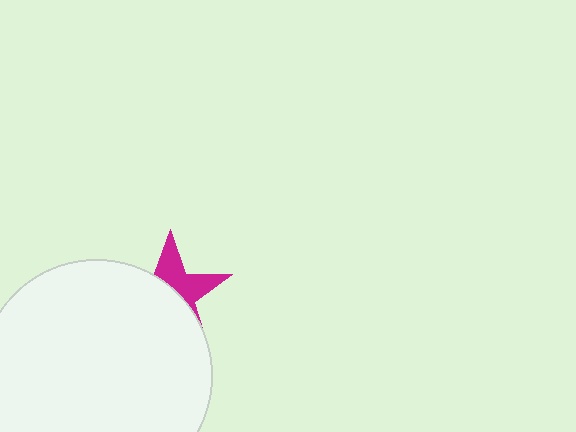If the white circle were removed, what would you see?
You would see the complete magenta star.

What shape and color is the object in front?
The object in front is a white circle.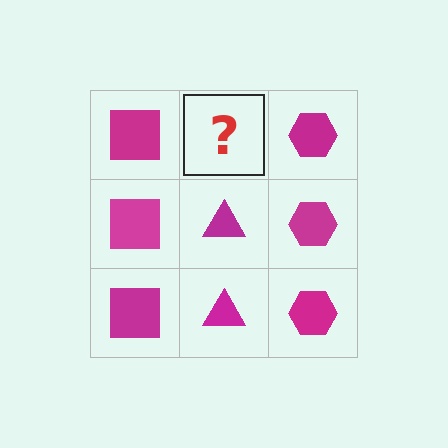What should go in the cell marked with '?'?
The missing cell should contain a magenta triangle.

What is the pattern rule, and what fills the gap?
The rule is that each column has a consistent shape. The gap should be filled with a magenta triangle.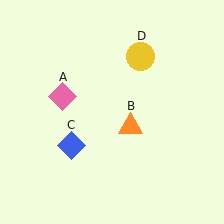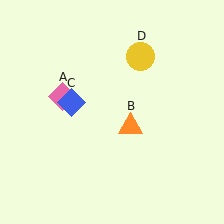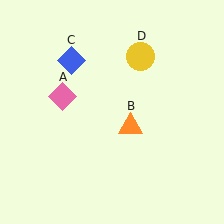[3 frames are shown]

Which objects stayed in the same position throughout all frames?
Pink diamond (object A) and orange triangle (object B) and yellow circle (object D) remained stationary.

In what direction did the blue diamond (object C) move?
The blue diamond (object C) moved up.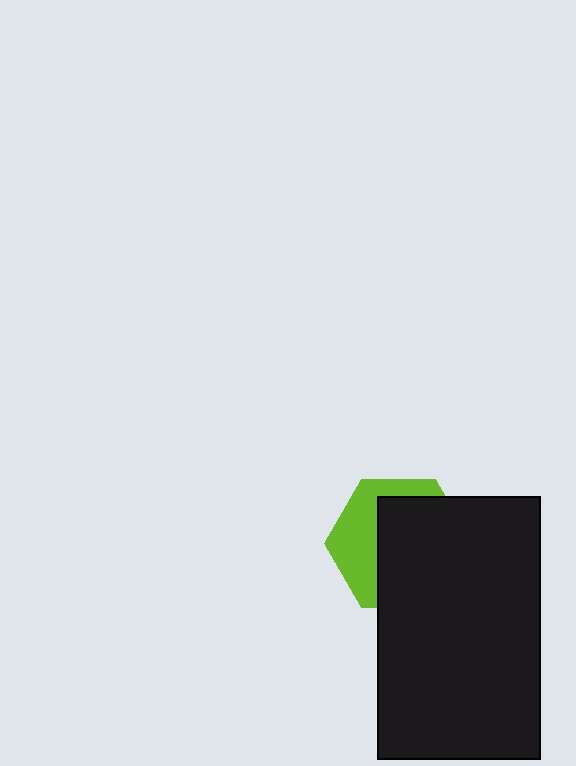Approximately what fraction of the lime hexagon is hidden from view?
Roughly 62% of the lime hexagon is hidden behind the black rectangle.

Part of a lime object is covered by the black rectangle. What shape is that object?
It is a hexagon.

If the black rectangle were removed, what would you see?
You would see the complete lime hexagon.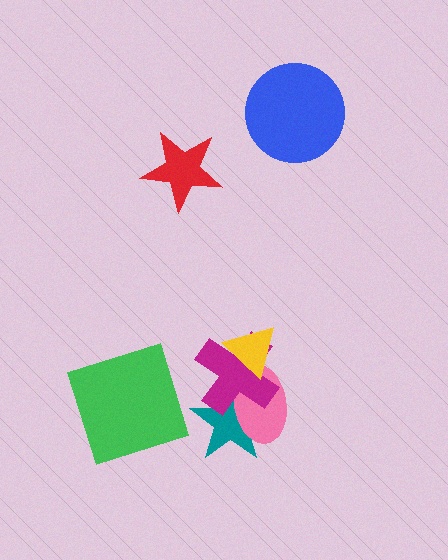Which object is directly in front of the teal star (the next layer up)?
The pink ellipse is directly in front of the teal star.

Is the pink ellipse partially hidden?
Yes, it is partially covered by another shape.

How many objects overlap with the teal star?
2 objects overlap with the teal star.